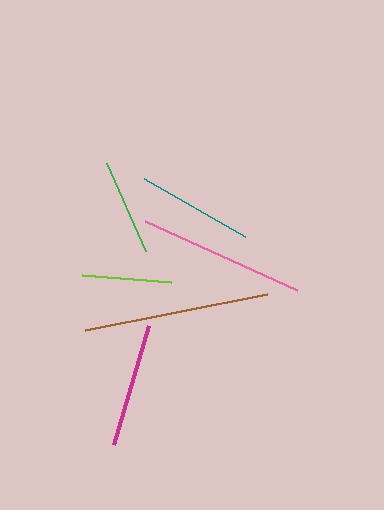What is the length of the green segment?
The green segment is approximately 97 pixels long.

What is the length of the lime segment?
The lime segment is approximately 89 pixels long.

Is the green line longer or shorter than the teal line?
The teal line is longer than the green line.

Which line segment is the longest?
The brown line is the longest at approximately 185 pixels.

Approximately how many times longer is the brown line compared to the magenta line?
The brown line is approximately 1.5 times the length of the magenta line.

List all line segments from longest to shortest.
From longest to shortest: brown, pink, magenta, teal, green, lime.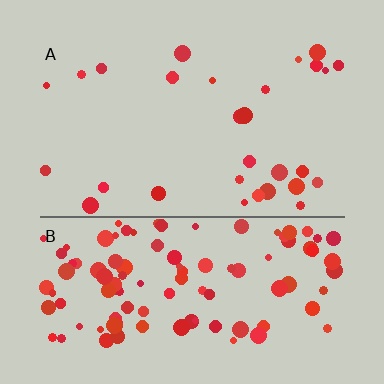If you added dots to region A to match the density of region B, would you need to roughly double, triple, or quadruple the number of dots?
Approximately quadruple.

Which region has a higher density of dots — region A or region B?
B (the bottom).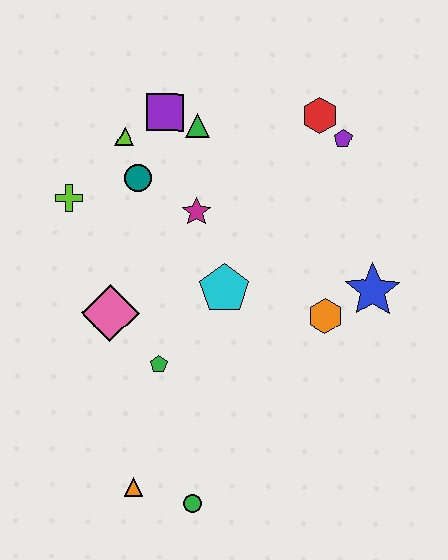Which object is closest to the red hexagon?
The purple pentagon is closest to the red hexagon.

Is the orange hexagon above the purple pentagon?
No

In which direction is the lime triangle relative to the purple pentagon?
The lime triangle is to the left of the purple pentagon.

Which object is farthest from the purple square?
The green circle is farthest from the purple square.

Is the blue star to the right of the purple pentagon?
Yes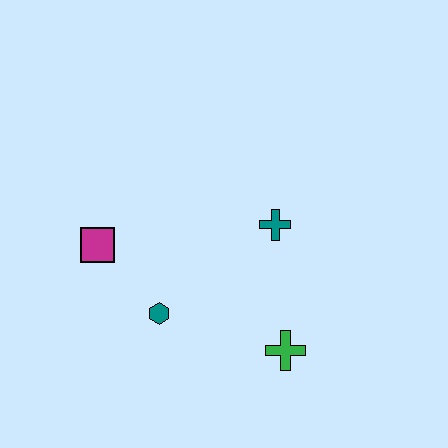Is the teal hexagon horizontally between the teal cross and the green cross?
No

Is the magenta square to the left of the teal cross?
Yes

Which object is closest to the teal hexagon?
The magenta square is closest to the teal hexagon.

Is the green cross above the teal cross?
No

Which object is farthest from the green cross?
The magenta square is farthest from the green cross.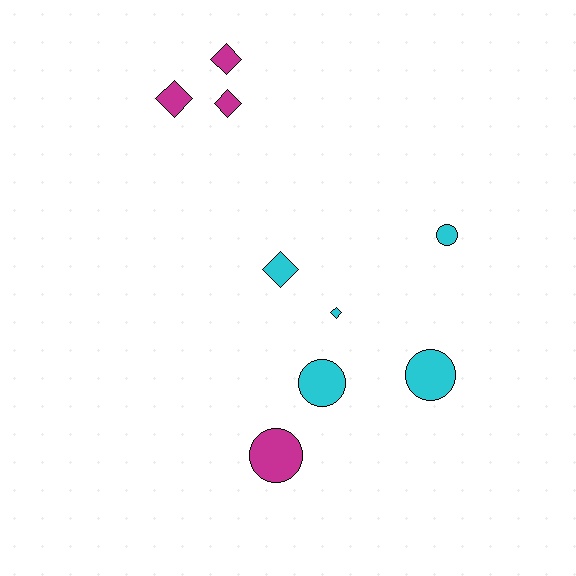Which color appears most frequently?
Cyan, with 5 objects.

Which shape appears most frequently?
Diamond, with 5 objects.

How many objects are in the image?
There are 9 objects.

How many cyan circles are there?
There are 3 cyan circles.